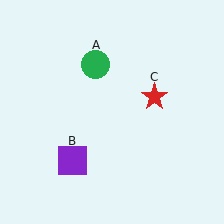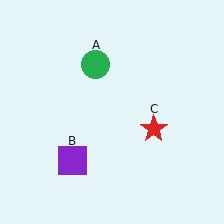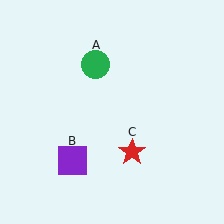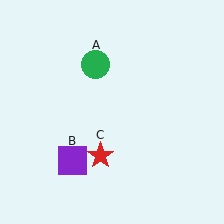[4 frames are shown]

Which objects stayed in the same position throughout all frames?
Green circle (object A) and purple square (object B) remained stationary.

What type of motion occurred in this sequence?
The red star (object C) rotated clockwise around the center of the scene.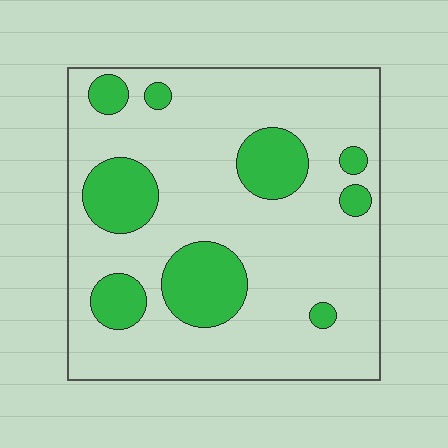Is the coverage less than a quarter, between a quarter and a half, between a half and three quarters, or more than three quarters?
Less than a quarter.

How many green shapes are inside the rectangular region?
9.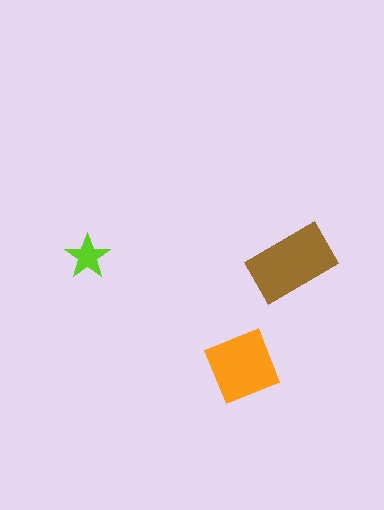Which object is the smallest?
The lime star.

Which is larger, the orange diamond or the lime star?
The orange diamond.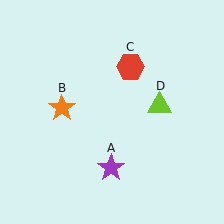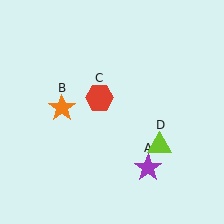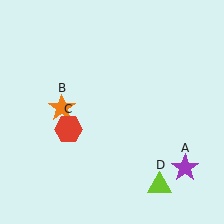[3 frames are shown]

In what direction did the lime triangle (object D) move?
The lime triangle (object D) moved down.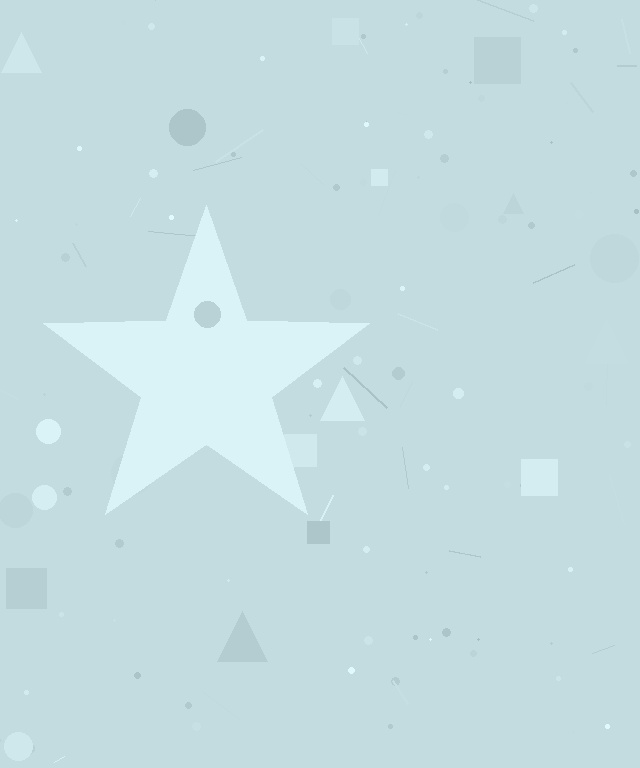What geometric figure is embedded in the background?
A star is embedded in the background.